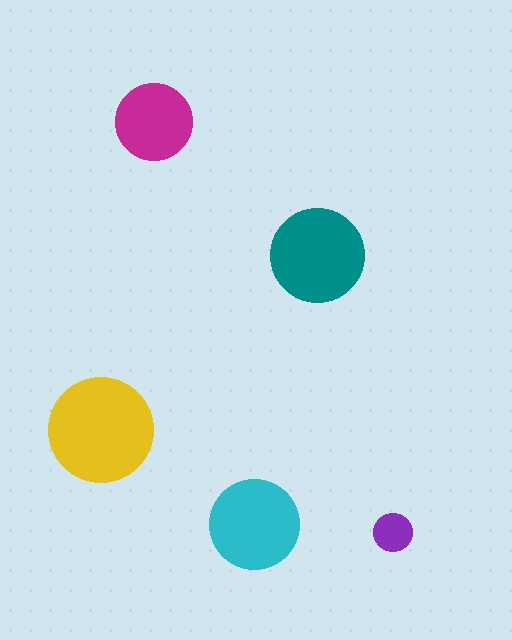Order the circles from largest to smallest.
the yellow one, the teal one, the cyan one, the magenta one, the purple one.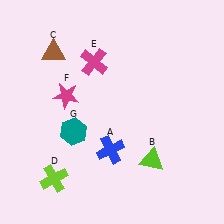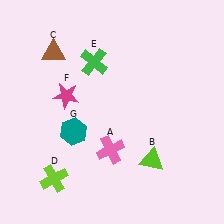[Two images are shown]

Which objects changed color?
A changed from blue to pink. E changed from magenta to green.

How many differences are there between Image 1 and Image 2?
There are 2 differences between the two images.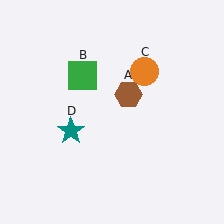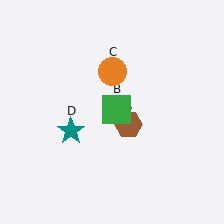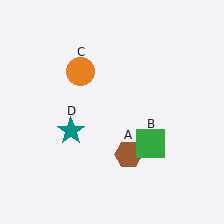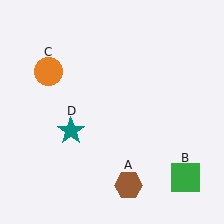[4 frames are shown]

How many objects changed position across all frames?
3 objects changed position: brown hexagon (object A), green square (object B), orange circle (object C).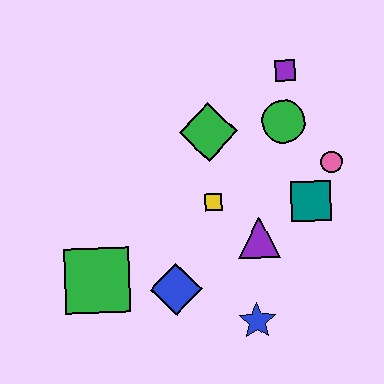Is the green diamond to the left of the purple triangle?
Yes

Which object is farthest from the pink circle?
The green square is farthest from the pink circle.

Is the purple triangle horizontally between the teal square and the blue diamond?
Yes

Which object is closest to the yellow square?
The purple triangle is closest to the yellow square.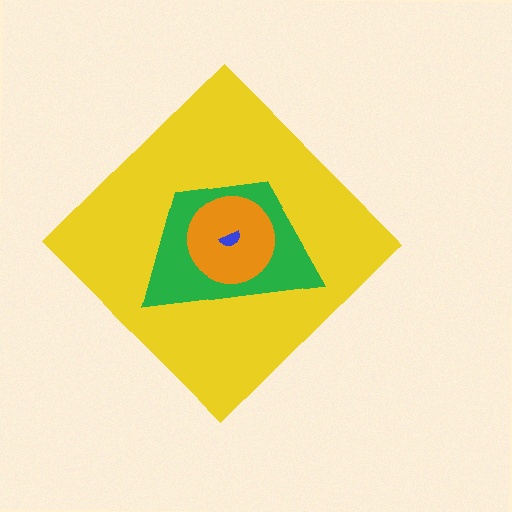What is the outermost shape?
The yellow diamond.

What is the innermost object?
The blue semicircle.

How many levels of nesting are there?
4.